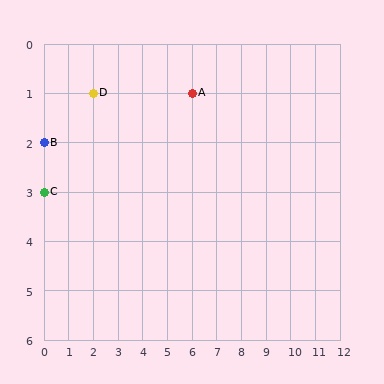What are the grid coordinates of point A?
Point A is at grid coordinates (6, 1).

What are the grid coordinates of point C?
Point C is at grid coordinates (0, 3).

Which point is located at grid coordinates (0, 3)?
Point C is at (0, 3).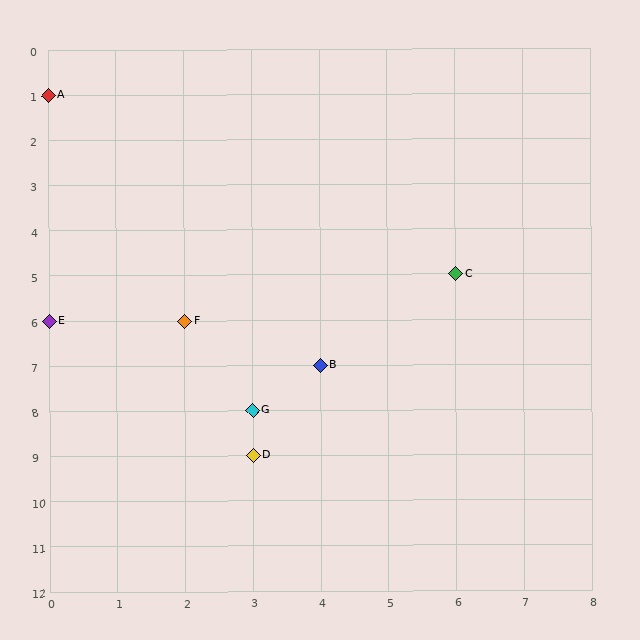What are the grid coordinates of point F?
Point F is at grid coordinates (2, 6).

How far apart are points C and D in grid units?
Points C and D are 3 columns and 4 rows apart (about 5.0 grid units diagonally).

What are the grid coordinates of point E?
Point E is at grid coordinates (0, 6).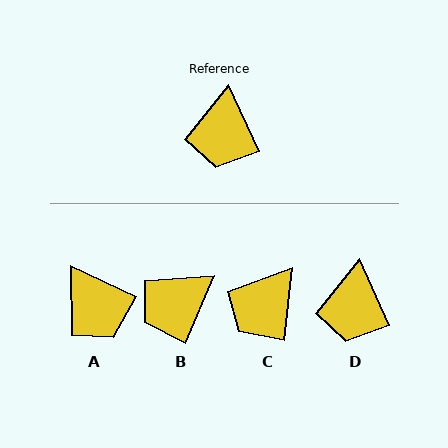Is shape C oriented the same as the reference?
No, it is off by about 31 degrees.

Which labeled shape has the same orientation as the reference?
D.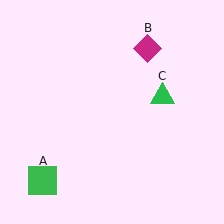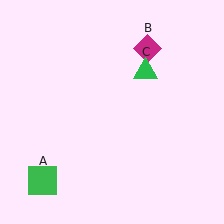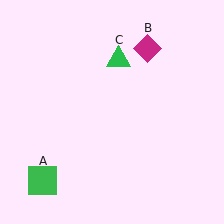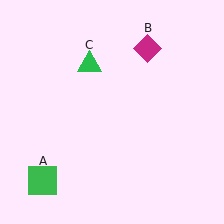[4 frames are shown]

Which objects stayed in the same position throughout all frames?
Green square (object A) and magenta diamond (object B) remained stationary.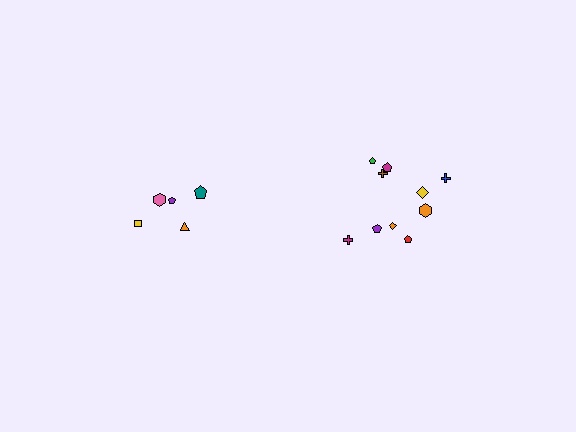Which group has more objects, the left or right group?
The right group.